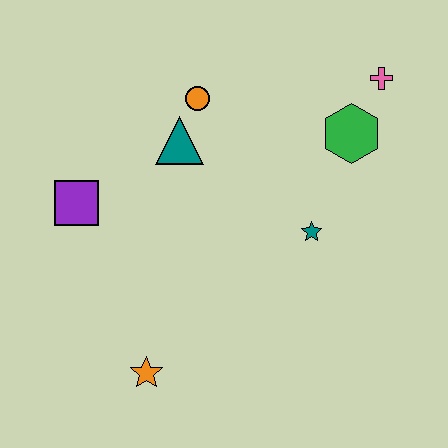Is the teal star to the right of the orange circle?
Yes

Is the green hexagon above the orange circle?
No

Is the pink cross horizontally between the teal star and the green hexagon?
No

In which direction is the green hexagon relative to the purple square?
The green hexagon is to the right of the purple square.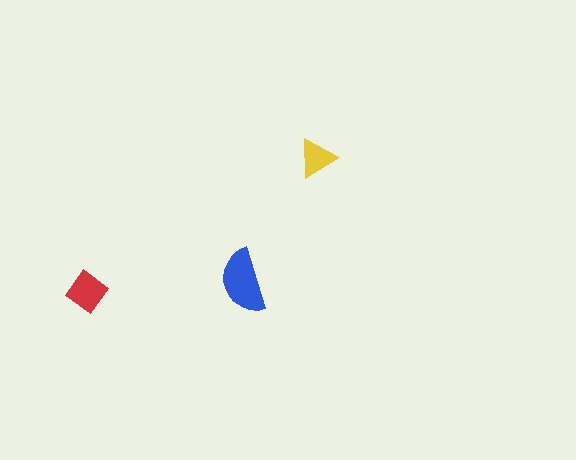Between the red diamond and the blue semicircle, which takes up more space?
The blue semicircle.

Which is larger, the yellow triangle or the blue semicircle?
The blue semicircle.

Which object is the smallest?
The yellow triangle.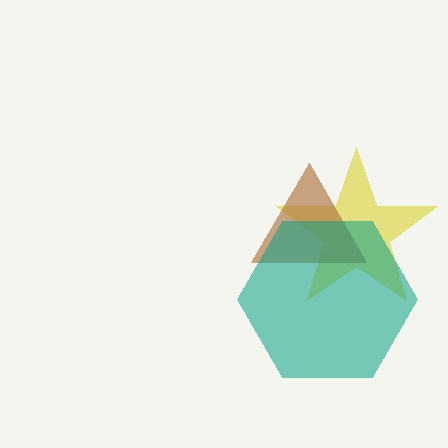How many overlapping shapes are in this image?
There are 3 overlapping shapes in the image.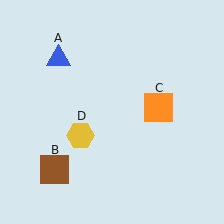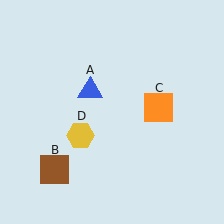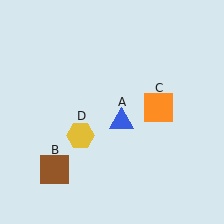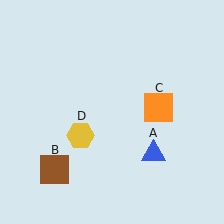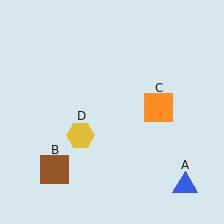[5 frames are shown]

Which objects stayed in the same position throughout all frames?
Brown square (object B) and orange square (object C) and yellow hexagon (object D) remained stationary.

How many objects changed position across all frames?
1 object changed position: blue triangle (object A).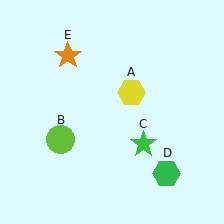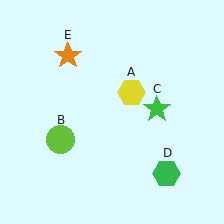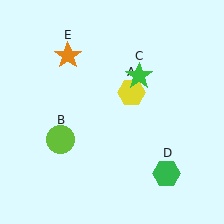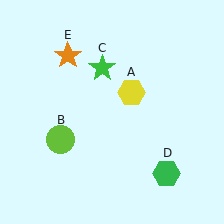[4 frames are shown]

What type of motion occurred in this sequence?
The green star (object C) rotated counterclockwise around the center of the scene.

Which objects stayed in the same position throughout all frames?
Yellow hexagon (object A) and lime circle (object B) and green hexagon (object D) and orange star (object E) remained stationary.